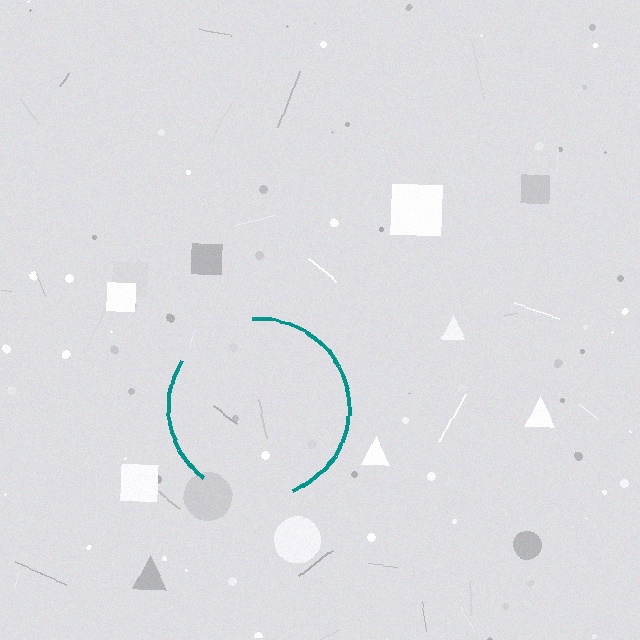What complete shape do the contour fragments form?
The contour fragments form a circle.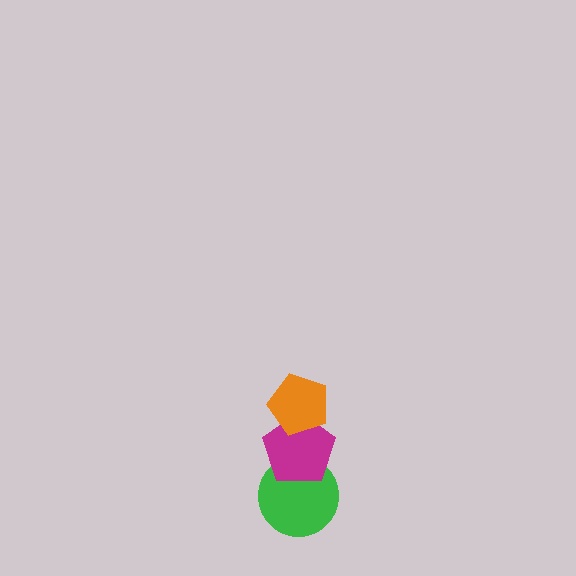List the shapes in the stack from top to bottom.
From top to bottom: the orange pentagon, the magenta pentagon, the green circle.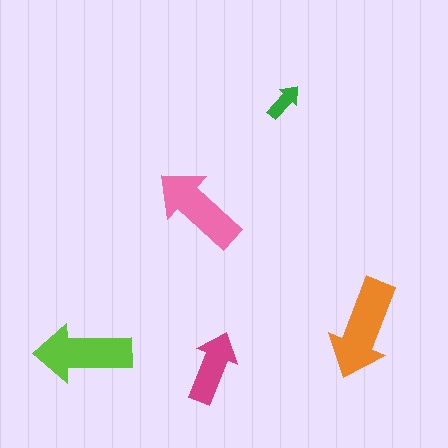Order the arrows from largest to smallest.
the orange one, the lime one, the pink one, the magenta one, the green one.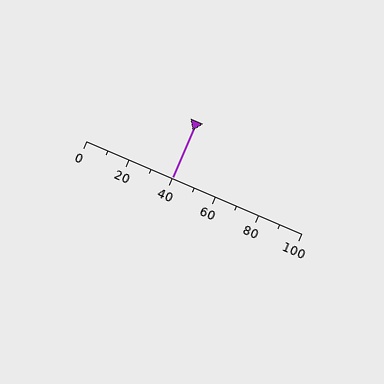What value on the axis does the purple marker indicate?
The marker indicates approximately 40.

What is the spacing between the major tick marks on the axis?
The major ticks are spaced 20 apart.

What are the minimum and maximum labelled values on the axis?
The axis runs from 0 to 100.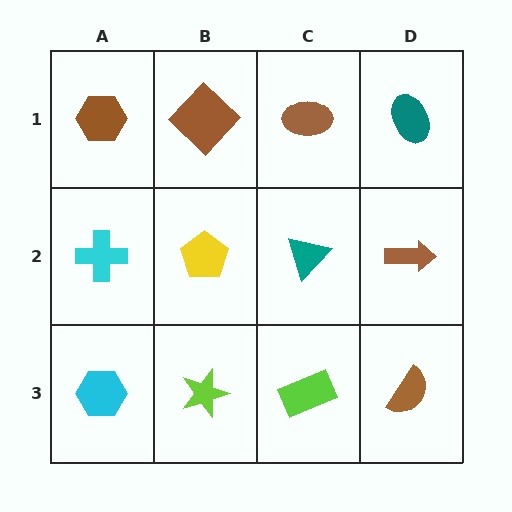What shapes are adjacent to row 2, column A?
A brown hexagon (row 1, column A), a cyan hexagon (row 3, column A), a yellow pentagon (row 2, column B).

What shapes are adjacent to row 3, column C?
A teal triangle (row 2, column C), a lime star (row 3, column B), a brown semicircle (row 3, column D).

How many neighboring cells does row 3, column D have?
2.